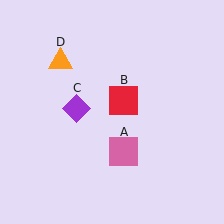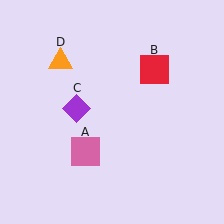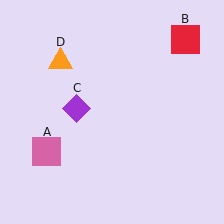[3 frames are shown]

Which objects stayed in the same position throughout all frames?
Purple diamond (object C) and orange triangle (object D) remained stationary.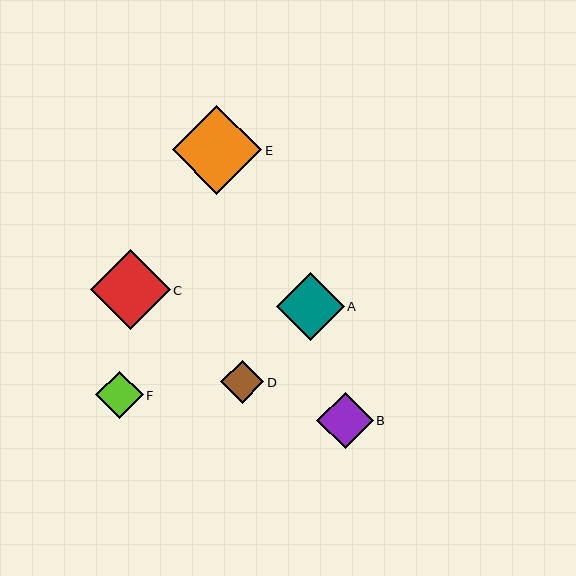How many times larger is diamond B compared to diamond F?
Diamond B is approximately 1.2 times the size of diamond F.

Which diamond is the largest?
Diamond E is the largest with a size of approximately 89 pixels.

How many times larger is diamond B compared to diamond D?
Diamond B is approximately 1.3 times the size of diamond D.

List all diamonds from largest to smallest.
From largest to smallest: E, C, A, B, F, D.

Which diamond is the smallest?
Diamond D is the smallest with a size of approximately 43 pixels.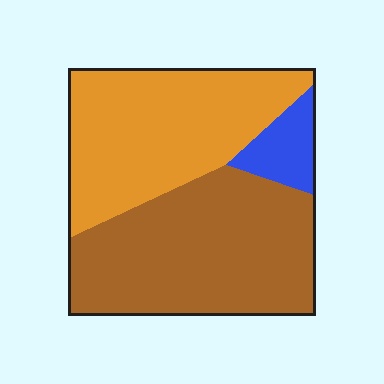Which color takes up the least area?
Blue, at roughly 10%.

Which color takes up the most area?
Brown, at roughly 50%.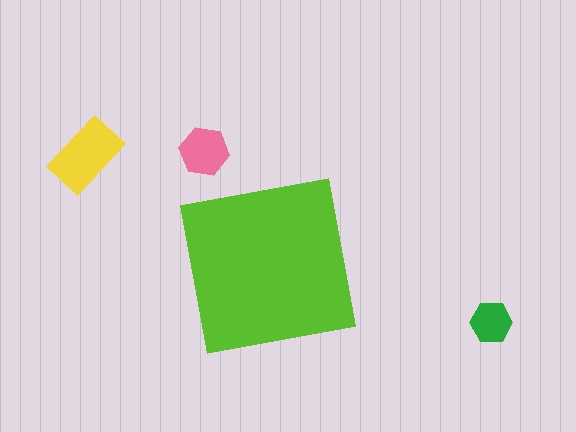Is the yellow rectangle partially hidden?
No, the yellow rectangle is fully visible.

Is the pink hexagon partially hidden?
No, the pink hexagon is fully visible.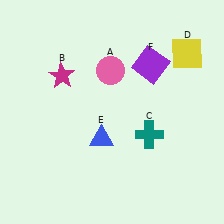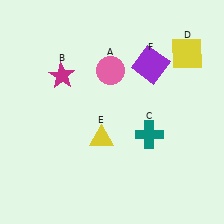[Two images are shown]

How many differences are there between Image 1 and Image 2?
There is 1 difference between the two images.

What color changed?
The triangle (E) changed from blue in Image 1 to yellow in Image 2.